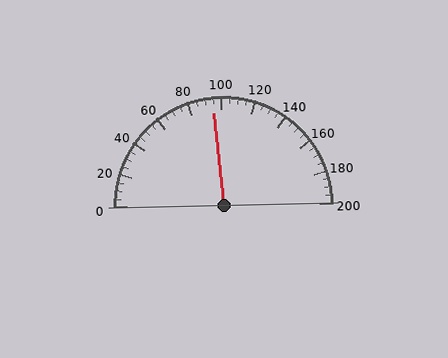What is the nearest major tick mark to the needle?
The nearest major tick mark is 100.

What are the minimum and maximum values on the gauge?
The gauge ranges from 0 to 200.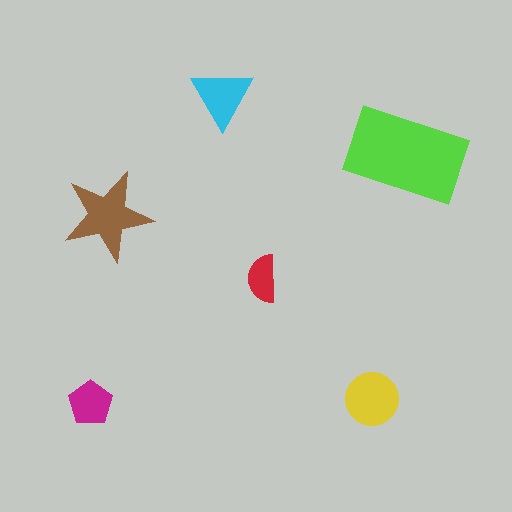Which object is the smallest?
The red semicircle.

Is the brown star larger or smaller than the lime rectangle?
Smaller.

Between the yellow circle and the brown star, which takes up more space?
The brown star.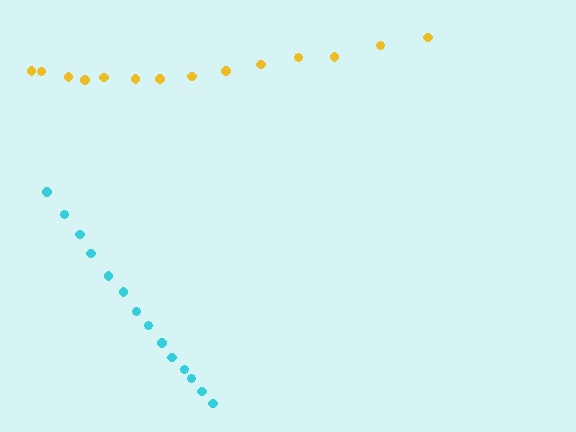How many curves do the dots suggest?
There are 2 distinct paths.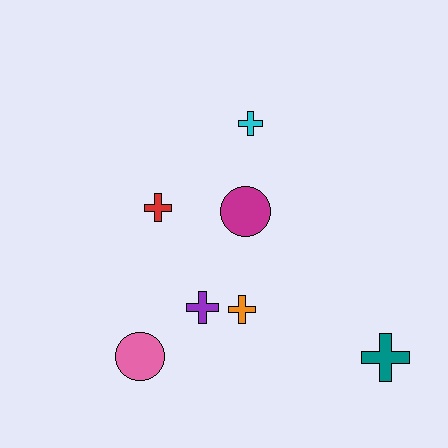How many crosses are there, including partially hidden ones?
There are 5 crosses.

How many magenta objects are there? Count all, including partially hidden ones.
There is 1 magenta object.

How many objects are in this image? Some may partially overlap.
There are 7 objects.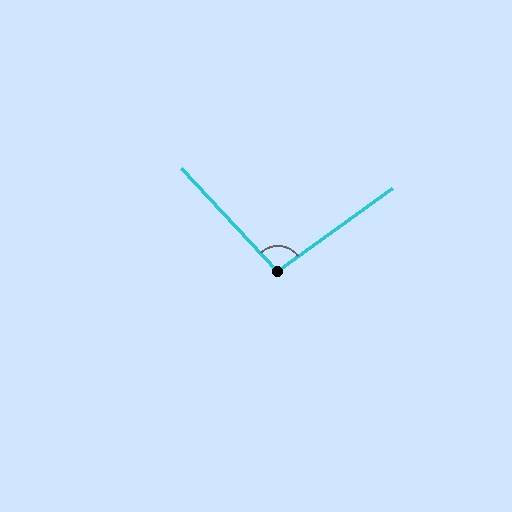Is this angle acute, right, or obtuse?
It is obtuse.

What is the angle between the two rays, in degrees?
Approximately 97 degrees.